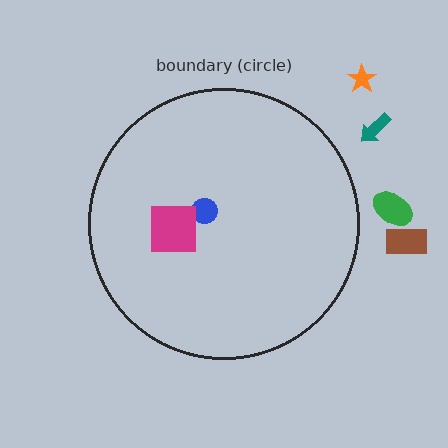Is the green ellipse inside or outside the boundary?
Outside.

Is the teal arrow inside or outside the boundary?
Outside.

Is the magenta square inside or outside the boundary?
Inside.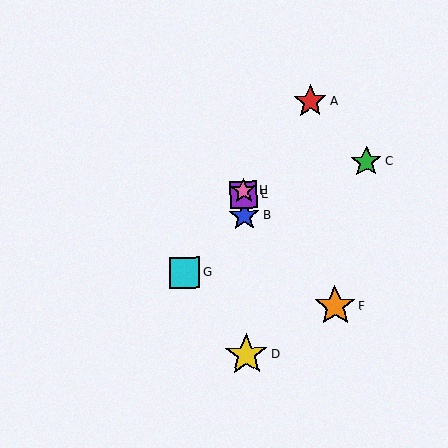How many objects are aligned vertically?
4 objects (B, D, E, H) are aligned vertically.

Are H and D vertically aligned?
Yes, both are at x≈244.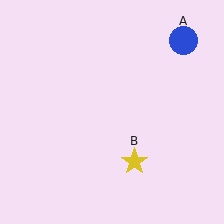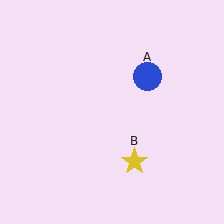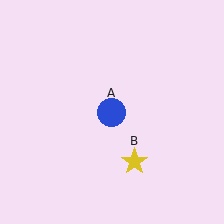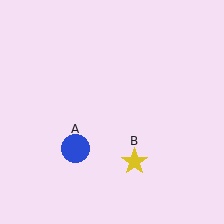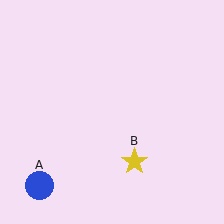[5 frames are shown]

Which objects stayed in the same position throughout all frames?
Yellow star (object B) remained stationary.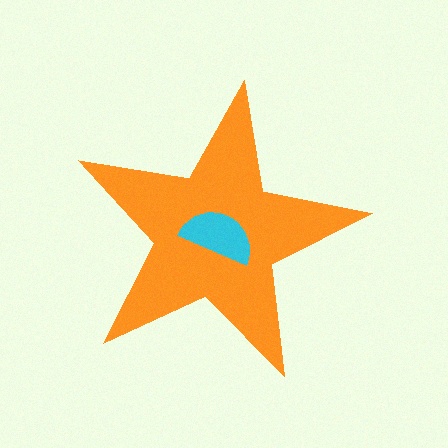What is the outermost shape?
The orange star.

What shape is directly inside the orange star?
The cyan semicircle.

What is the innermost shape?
The cyan semicircle.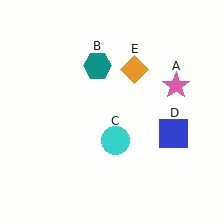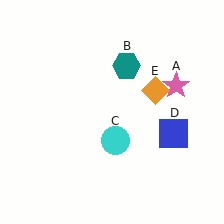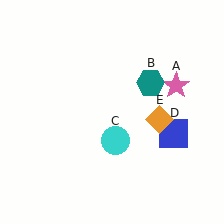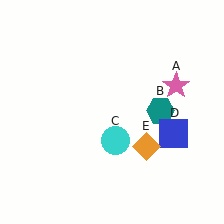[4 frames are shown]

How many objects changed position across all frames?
2 objects changed position: teal hexagon (object B), orange diamond (object E).